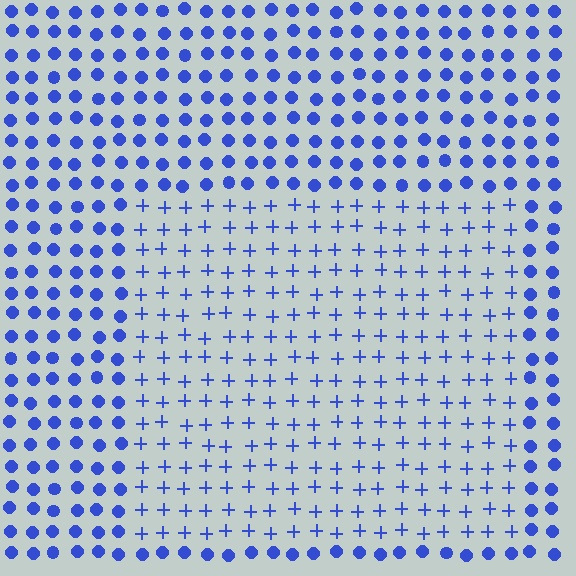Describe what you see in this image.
The image is filled with small blue elements arranged in a uniform grid. A rectangle-shaped region contains plus signs, while the surrounding area contains circles. The boundary is defined purely by the change in element shape.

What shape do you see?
I see a rectangle.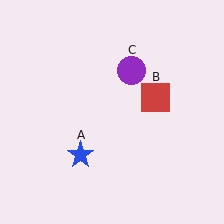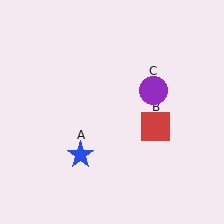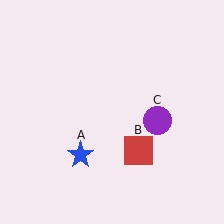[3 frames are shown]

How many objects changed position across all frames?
2 objects changed position: red square (object B), purple circle (object C).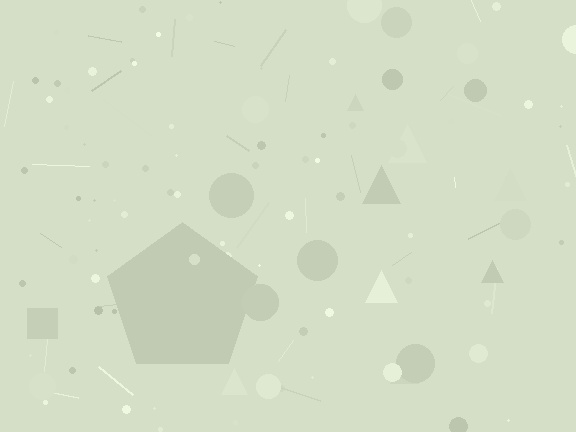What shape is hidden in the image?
A pentagon is hidden in the image.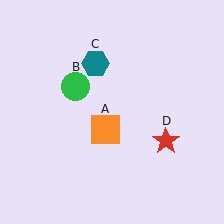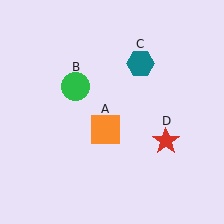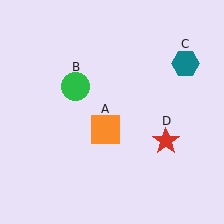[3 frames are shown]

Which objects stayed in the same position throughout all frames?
Orange square (object A) and green circle (object B) and red star (object D) remained stationary.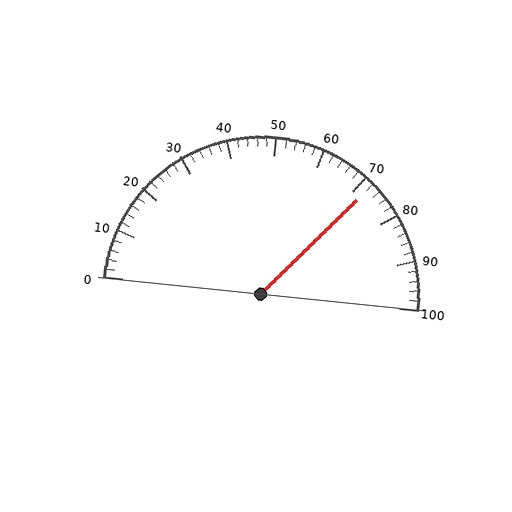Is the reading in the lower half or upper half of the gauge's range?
The reading is in the upper half of the range (0 to 100).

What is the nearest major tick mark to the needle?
The nearest major tick mark is 70.